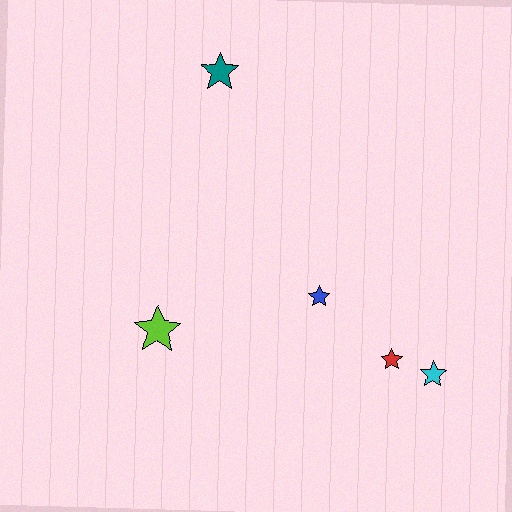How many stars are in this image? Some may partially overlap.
There are 5 stars.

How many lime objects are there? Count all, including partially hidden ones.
There is 1 lime object.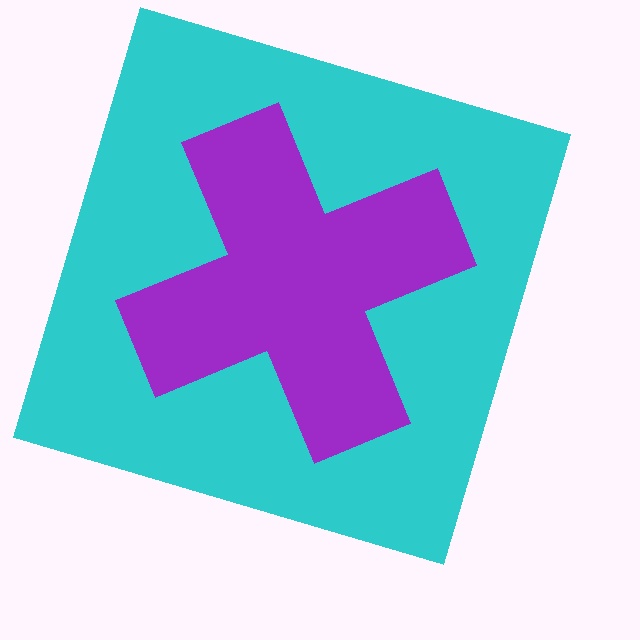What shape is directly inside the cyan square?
The purple cross.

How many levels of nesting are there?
2.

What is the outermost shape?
The cyan square.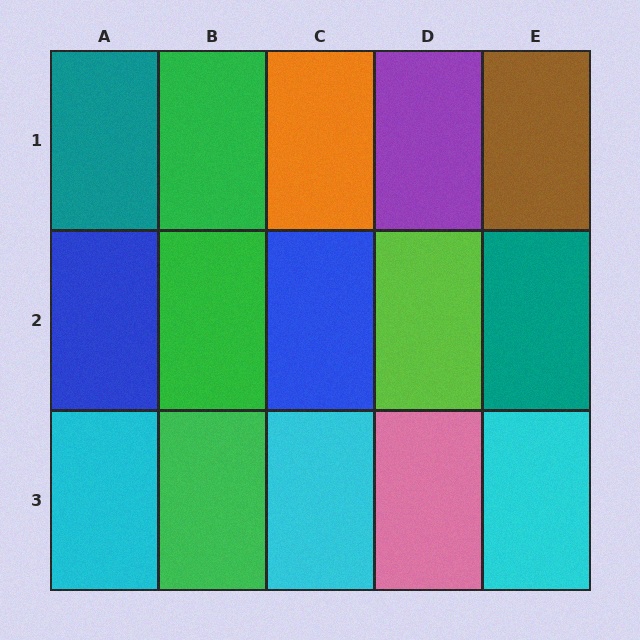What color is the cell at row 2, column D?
Lime.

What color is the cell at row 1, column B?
Green.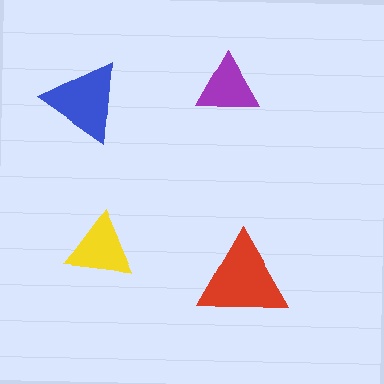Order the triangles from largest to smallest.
the red one, the blue one, the yellow one, the purple one.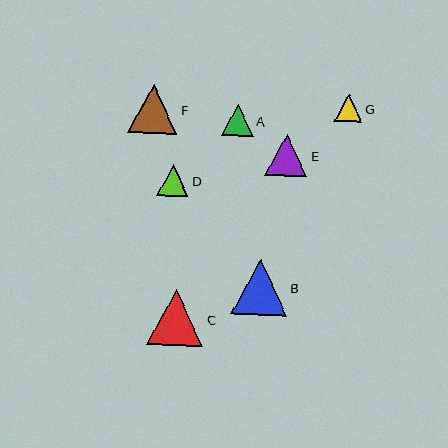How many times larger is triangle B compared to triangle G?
Triangle B is approximately 2.1 times the size of triangle G.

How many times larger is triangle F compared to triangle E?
Triangle F is approximately 1.2 times the size of triangle E.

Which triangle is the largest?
Triangle B is the largest with a size of approximately 56 pixels.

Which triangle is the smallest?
Triangle G is the smallest with a size of approximately 27 pixels.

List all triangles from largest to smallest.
From largest to smallest: B, C, F, E, A, D, G.